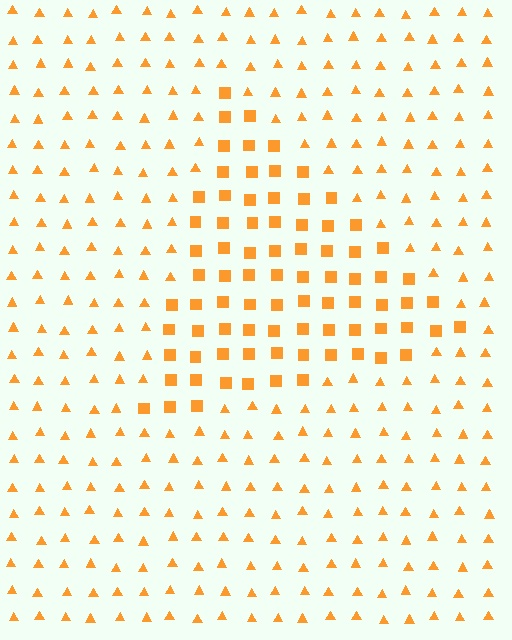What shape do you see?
I see a triangle.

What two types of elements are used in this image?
The image uses squares inside the triangle region and triangles outside it.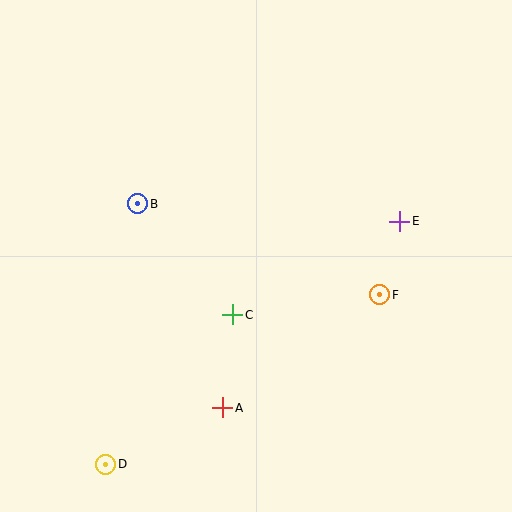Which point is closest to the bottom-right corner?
Point F is closest to the bottom-right corner.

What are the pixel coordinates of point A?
Point A is at (223, 408).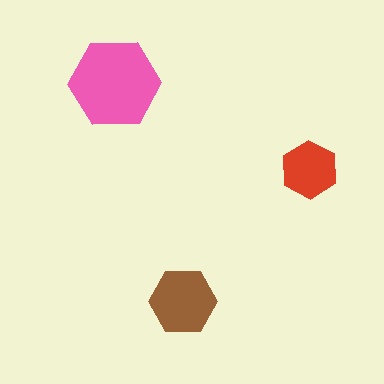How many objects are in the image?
There are 3 objects in the image.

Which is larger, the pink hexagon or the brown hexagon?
The pink one.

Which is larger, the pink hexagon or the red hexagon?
The pink one.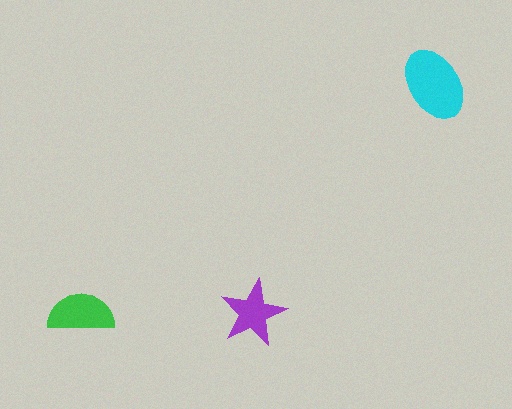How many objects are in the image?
There are 3 objects in the image.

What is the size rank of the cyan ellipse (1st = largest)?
1st.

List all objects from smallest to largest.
The purple star, the green semicircle, the cyan ellipse.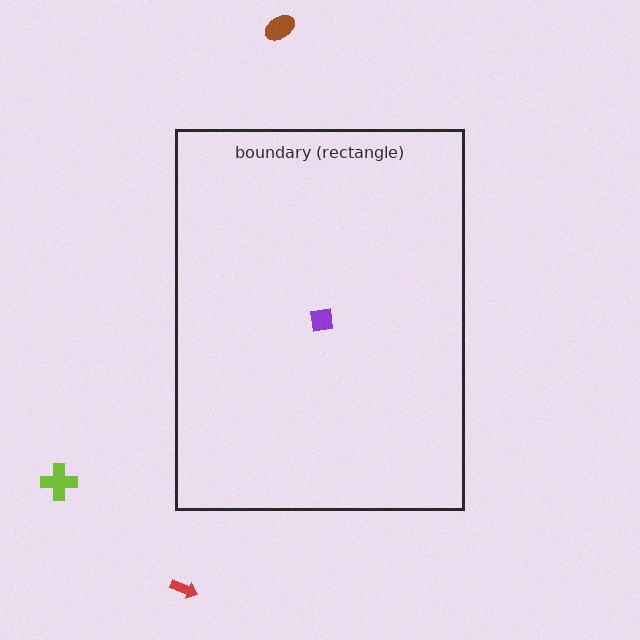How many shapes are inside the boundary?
1 inside, 3 outside.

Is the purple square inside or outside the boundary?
Inside.